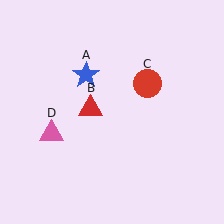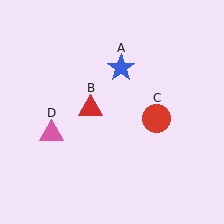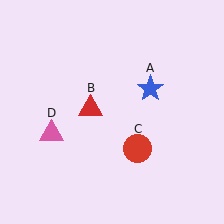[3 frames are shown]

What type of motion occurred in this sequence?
The blue star (object A), red circle (object C) rotated clockwise around the center of the scene.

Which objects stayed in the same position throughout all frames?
Red triangle (object B) and pink triangle (object D) remained stationary.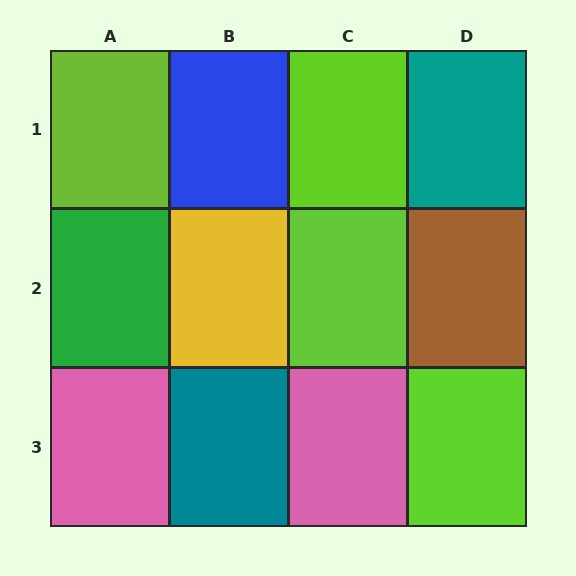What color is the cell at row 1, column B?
Blue.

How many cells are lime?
4 cells are lime.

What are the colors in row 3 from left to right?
Pink, teal, pink, lime.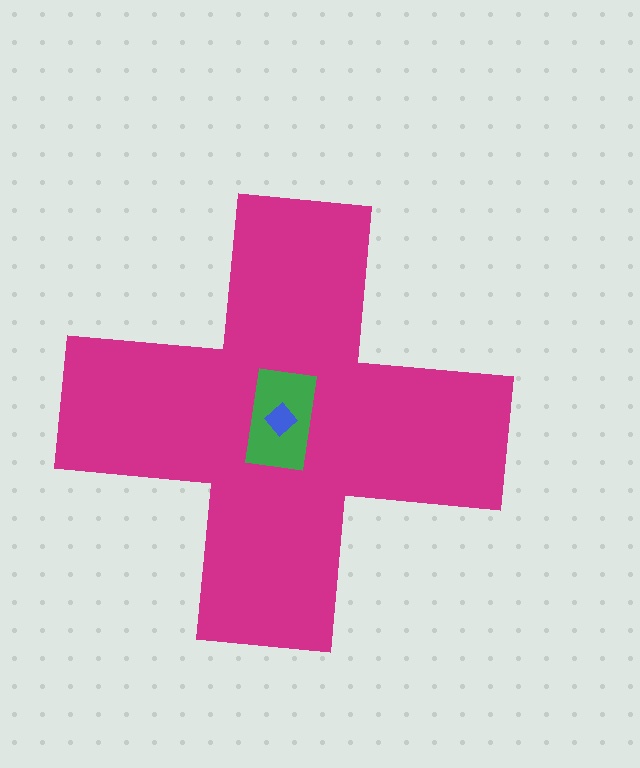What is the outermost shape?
The magenta cross.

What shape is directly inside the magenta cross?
The green rectangle.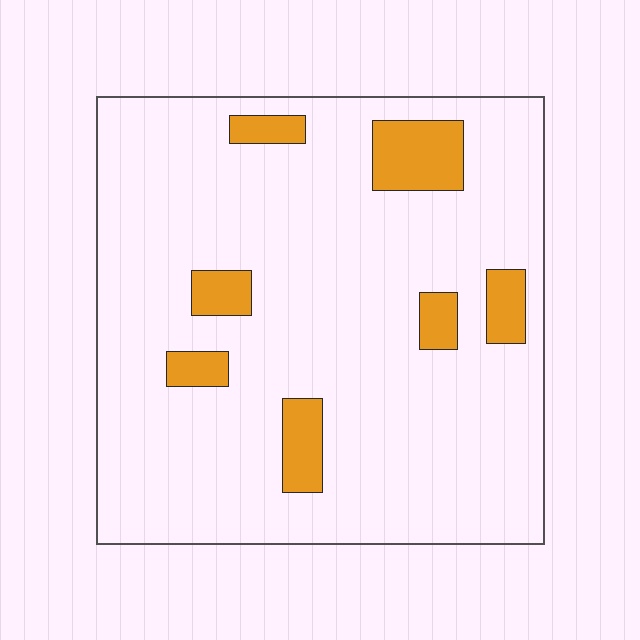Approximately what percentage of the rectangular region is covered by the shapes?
Approximately 10%.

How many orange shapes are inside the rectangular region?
7.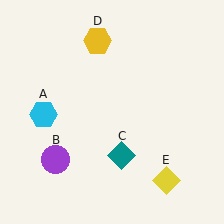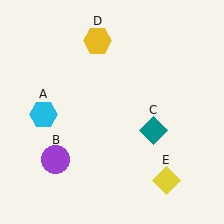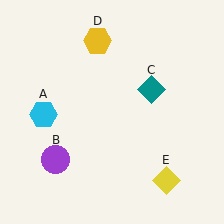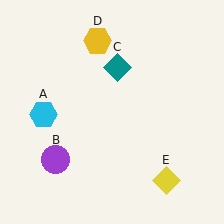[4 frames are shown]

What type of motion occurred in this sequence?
The teal diamond (object C) rotated counterclockwise around the center of the scene.